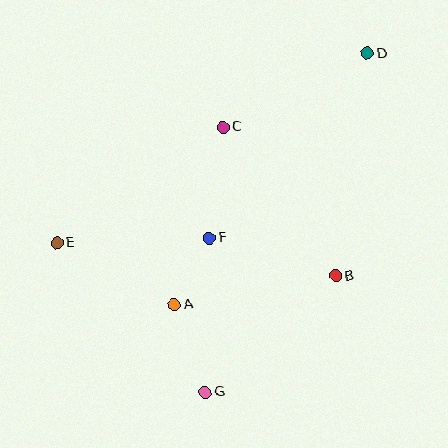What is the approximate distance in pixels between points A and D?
The distance between A and D is approximately 317 pixels.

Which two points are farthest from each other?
Points D and G are farthest from each other.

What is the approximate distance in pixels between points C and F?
The distance between C and F is approximately 111 pixels.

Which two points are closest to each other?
Points A and F are closest to each other.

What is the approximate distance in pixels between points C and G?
The distance between C and G is approximately 265 pixels.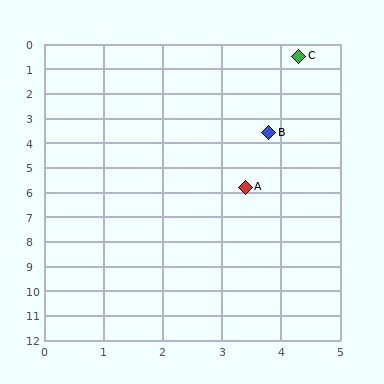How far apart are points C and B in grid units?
Points C and B are about 3.1 grid units apart.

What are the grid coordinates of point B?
Point B is at approximately (3.8, 3.6).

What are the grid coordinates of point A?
Point A is at approximately (3.4, 5.8).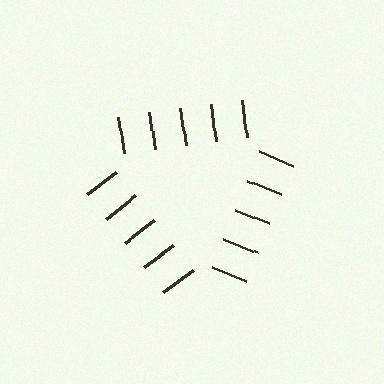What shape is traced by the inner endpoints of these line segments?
An illusory triangle — the line segments terminate on its edges but no continuous stroke is drawn.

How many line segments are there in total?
15 — 5 along each of the 3 edges.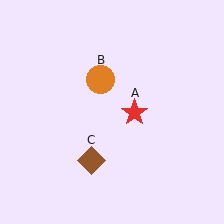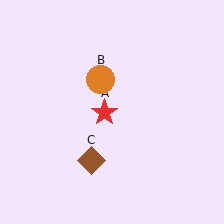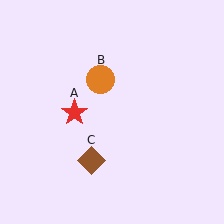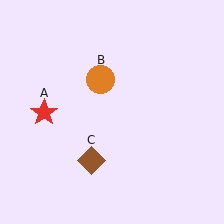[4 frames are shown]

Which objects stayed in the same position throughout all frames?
Orange circle (object B) and brown diamond (object C) remained stationary.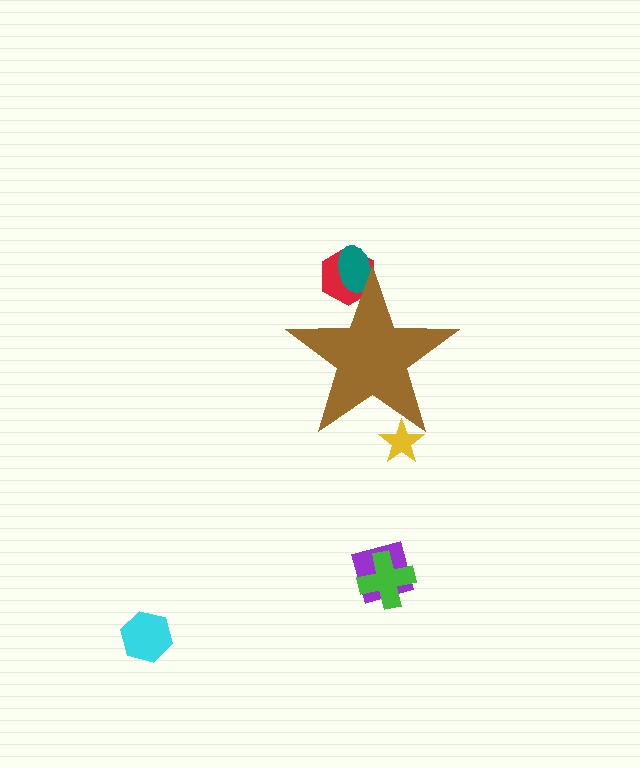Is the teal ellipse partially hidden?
Yes, the teal ellipse is partially hidden behind the brown star.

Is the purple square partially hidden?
No, the purple square is fully visible.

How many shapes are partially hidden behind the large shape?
3 shapes are partially hidden.